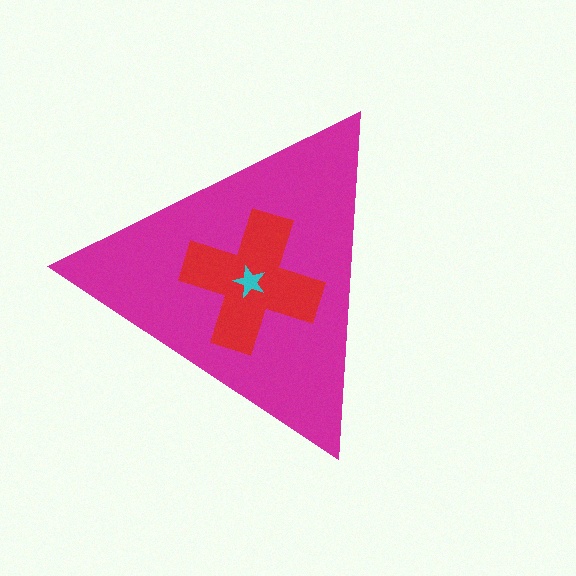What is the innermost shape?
The cyan star.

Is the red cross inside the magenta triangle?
Yes.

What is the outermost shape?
The magenta triangle.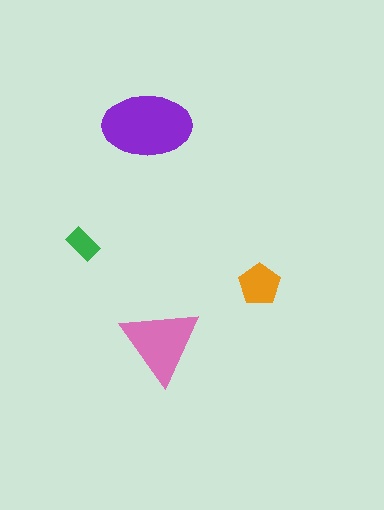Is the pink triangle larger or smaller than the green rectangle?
Larger.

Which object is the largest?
The purple ellipse.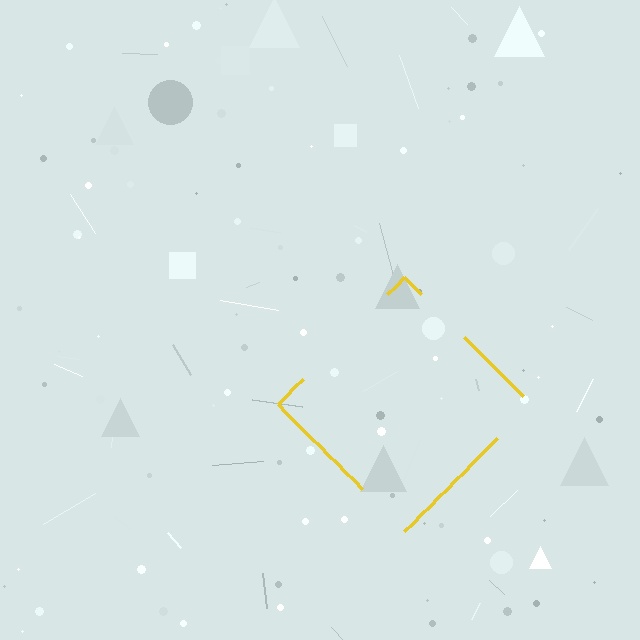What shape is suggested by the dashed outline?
The dashed outline suggests a diamond.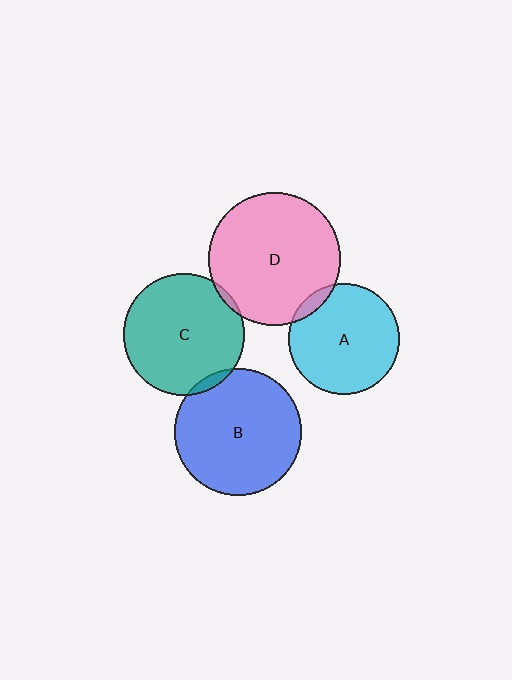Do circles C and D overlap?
Yes.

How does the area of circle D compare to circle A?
Approximately 1.4 times.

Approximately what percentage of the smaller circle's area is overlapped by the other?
Approximately 5%.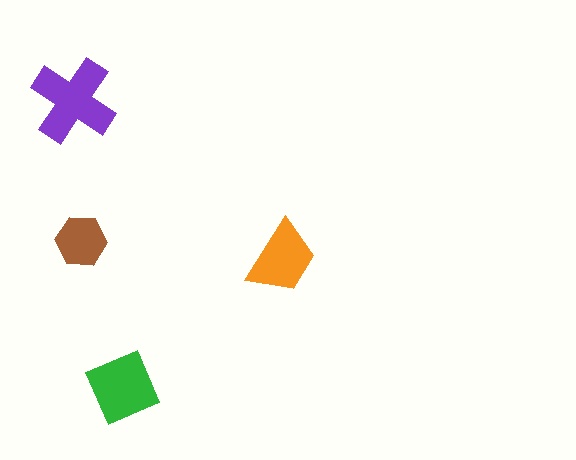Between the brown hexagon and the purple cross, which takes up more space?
The purple cross.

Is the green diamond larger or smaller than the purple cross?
Smaller.